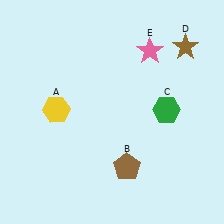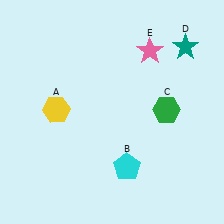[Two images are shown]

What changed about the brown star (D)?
In Image 1, D is brown. In Image 2, it changed to teal.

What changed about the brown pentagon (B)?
In Image 1, B is brown. In Image 2, it changed to cyan.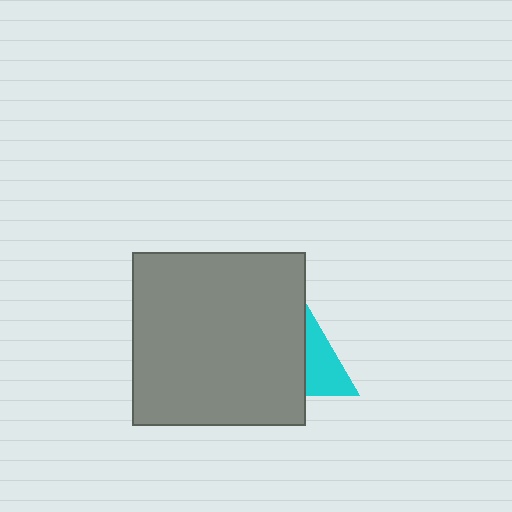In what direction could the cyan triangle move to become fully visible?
The cyan triangle could move right. That would shift it out from behind the gray square entirely.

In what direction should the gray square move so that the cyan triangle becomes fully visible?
The gray square should move left. That is the shortest direction to clear the overlap and leave the cyan triangle fully visible.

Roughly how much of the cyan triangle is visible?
A small part of it is visible (roughly 45%).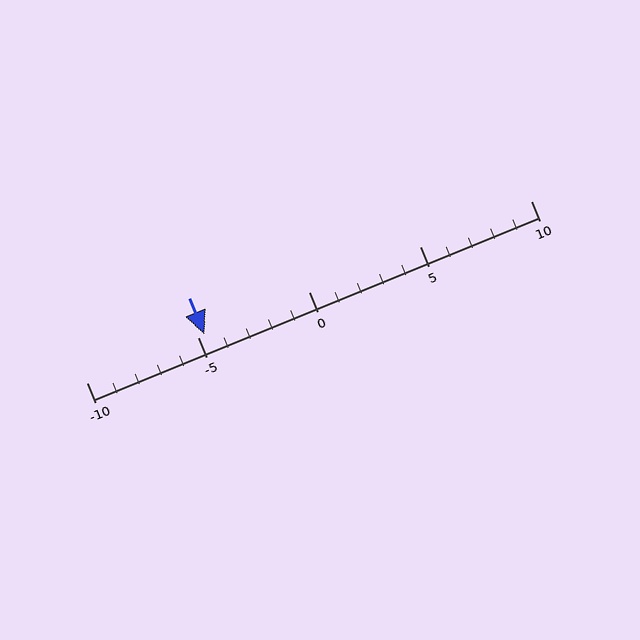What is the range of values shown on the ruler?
The ruler shows values from -10 to 10.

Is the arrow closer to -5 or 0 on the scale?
The arrow is closer to -5.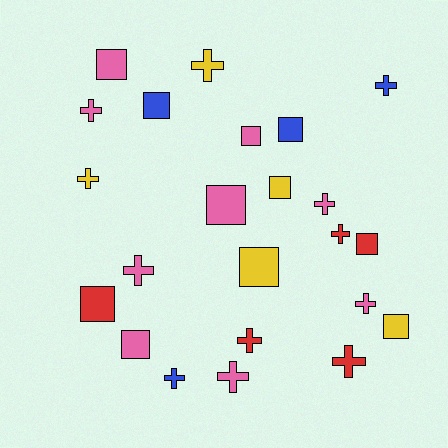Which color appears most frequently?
Pink, with 9 objects.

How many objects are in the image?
There are 23 objects.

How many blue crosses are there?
There are 2 blue crosses.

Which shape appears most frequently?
Cross, with 12 objects.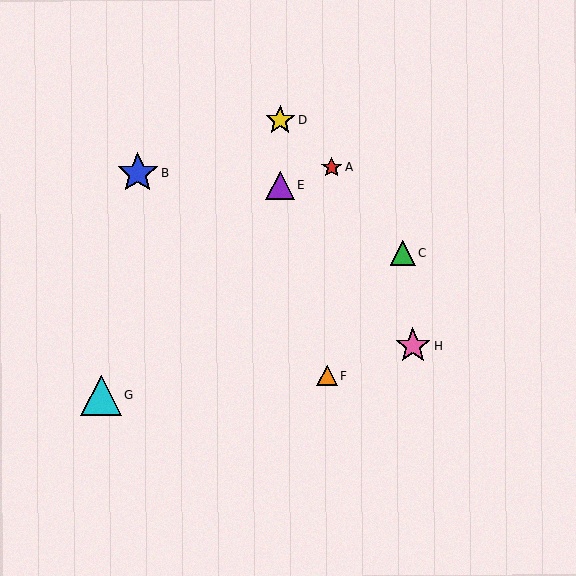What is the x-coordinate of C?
Object C is at x≈403.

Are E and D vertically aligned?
Yes, both are at x≈280.